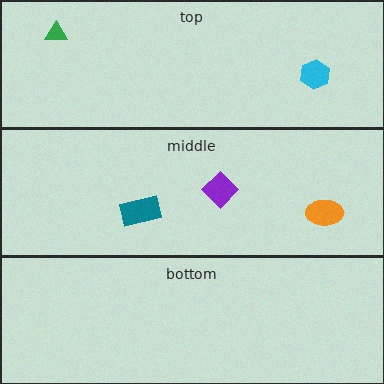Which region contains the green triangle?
The top region.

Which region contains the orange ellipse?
The middle region.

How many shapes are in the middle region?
3.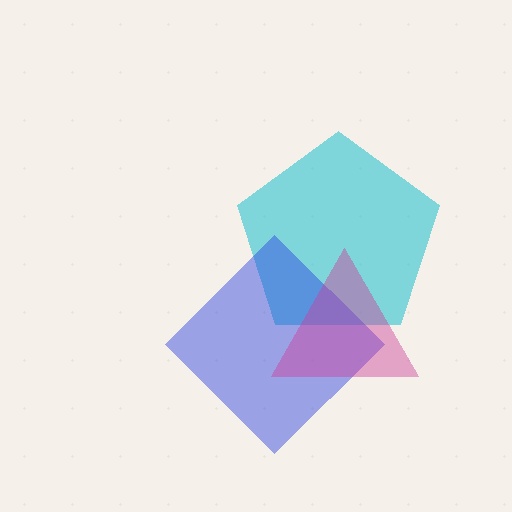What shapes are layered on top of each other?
The layered shapes are: a cyan pentagon, a blue diamond, a magenta triangle.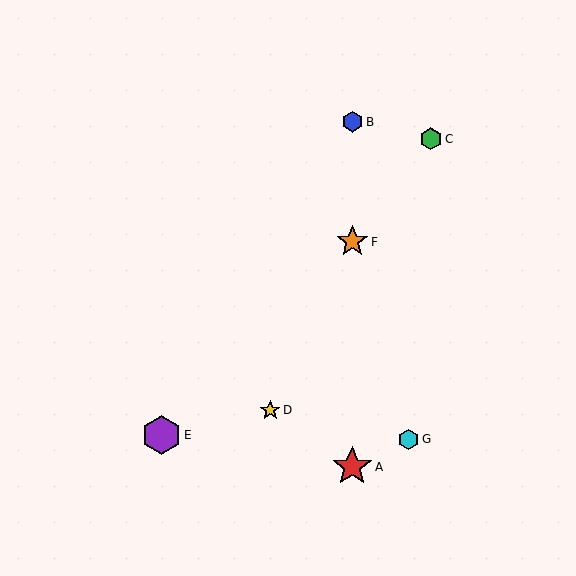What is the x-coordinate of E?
Object E is at x≈162.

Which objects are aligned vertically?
Objects A, B, F are aligned vertically.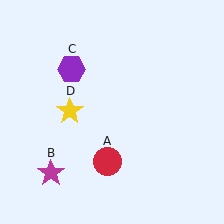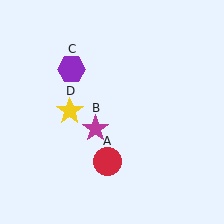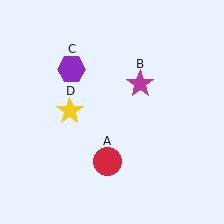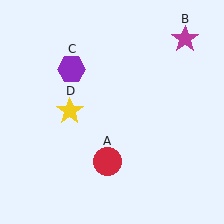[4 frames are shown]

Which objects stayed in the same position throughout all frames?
Red circle (object A) and purple hexagon (object C) and yellow star (object D) remained stationary.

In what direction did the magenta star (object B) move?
The magenta star (object B) moved up and to the right.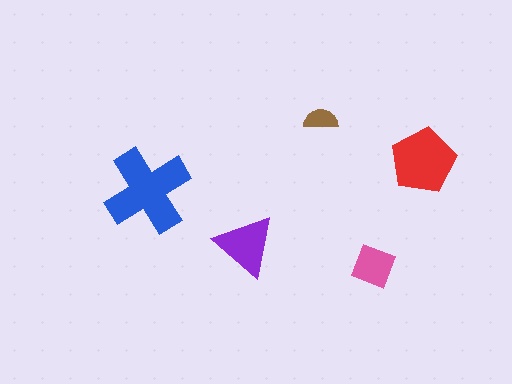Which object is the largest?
The blue cross.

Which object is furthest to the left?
The blue cross is leftmost.